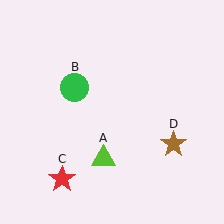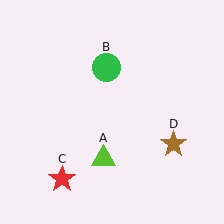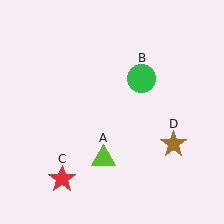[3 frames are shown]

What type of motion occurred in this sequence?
The green circle (object B) rotated clockwise around the center of the scene.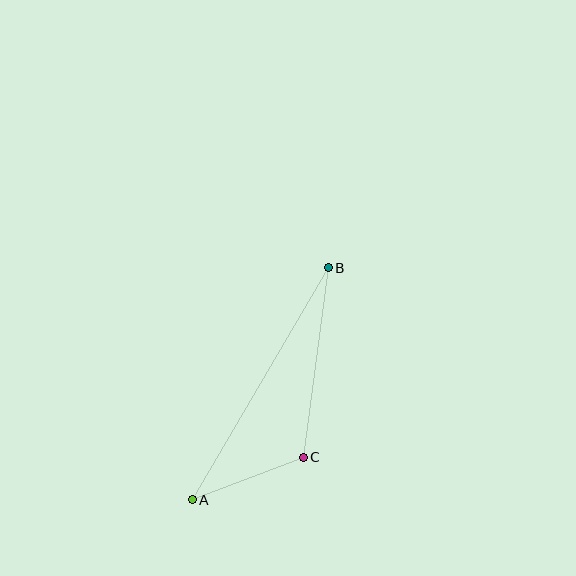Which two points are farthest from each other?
Points A and B are farthest from each other.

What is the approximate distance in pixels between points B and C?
The distance between B and C is approximately 191 pixels.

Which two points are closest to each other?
Points A and C are closest to each other.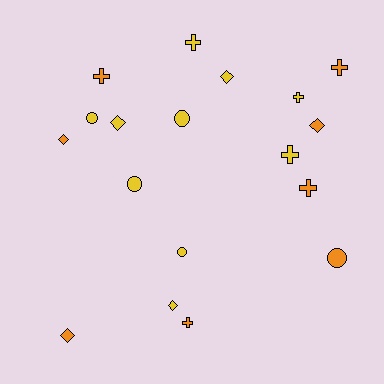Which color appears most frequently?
Yellow, with 10 objects.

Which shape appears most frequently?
Cross, with 7 objects.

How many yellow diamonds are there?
There are 3 yellow diamonds.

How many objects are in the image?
There are 18 objects.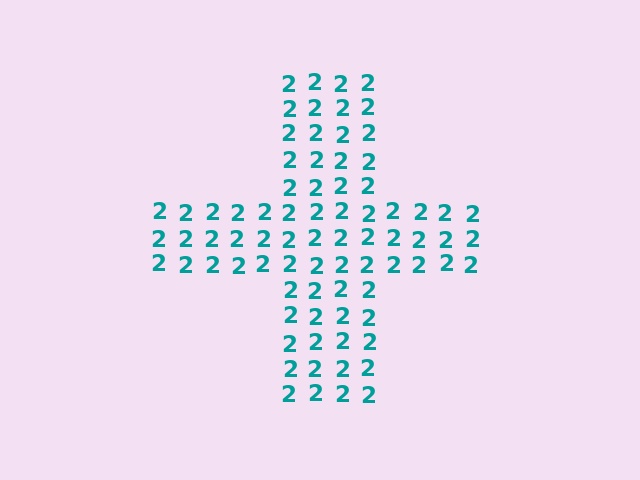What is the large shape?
The large shape is a cross.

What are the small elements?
The small elements are digit 2's.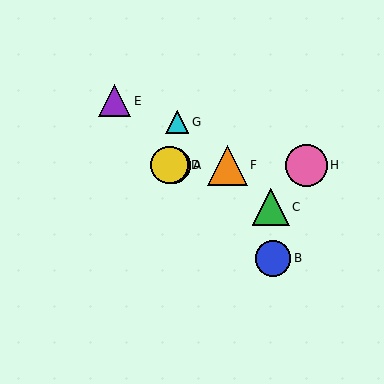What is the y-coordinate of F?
Object F is at y≈165.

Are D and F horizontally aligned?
Yes, both are at y≈165.